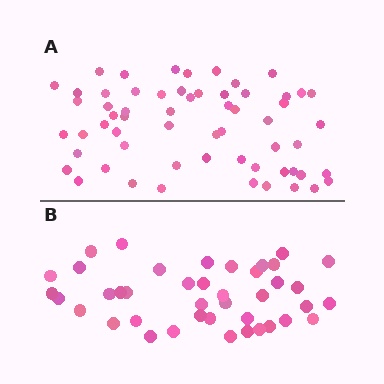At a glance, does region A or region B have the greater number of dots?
Region A (the top region) has more dots.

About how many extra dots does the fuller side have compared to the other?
Region A has approximately 20 more dots than region B.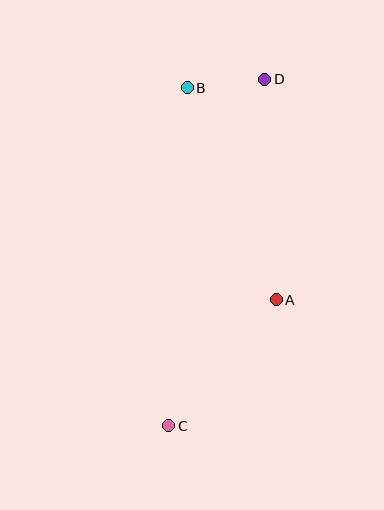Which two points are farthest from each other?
Points C and D are farthest from each other.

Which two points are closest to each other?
Points B and D are closest to each other.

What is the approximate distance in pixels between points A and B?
The distance between A and B is approximately 230 pixels.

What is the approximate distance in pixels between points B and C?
The distance between B and C is approximately 338 pixels.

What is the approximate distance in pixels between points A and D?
The distance between A and D is approximately 221 pixels.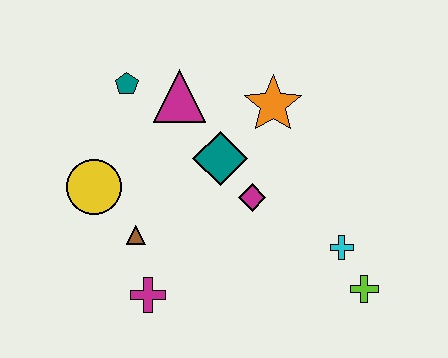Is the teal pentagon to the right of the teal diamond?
No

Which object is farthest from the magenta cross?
The orange star is farthest from the magenta cross.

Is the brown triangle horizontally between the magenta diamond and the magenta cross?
No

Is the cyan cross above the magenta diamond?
No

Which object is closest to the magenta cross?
The brown triangle is closest to the magenta cross.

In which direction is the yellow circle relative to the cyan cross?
The yellow circle is to the left of the cyan cross.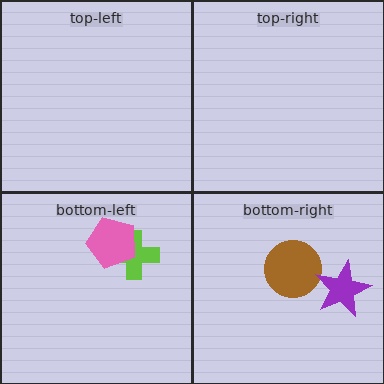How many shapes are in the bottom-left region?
2.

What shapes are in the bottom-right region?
The brown circle, the purple star.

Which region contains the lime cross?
The bottom-left region.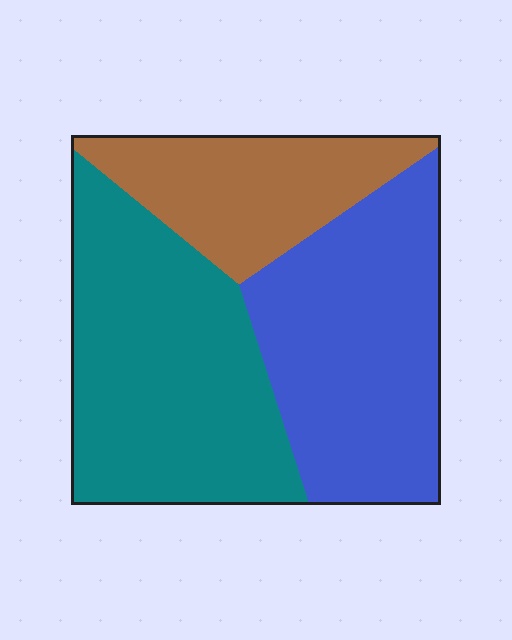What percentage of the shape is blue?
Blue takes up between a quarter and a half of the shape.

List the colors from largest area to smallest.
From largest to smallest: teal, blue, brown.